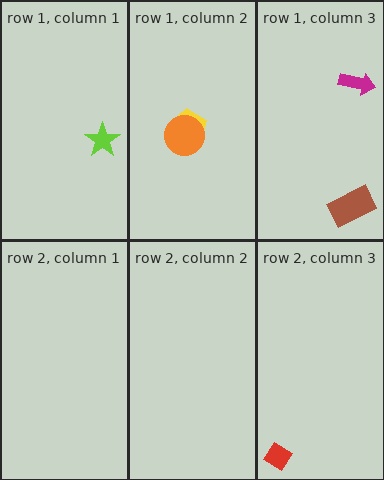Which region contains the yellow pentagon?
The row 1, column 2 region.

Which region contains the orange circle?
The row 1, column 2 region.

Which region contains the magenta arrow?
The row 1, column 3 region.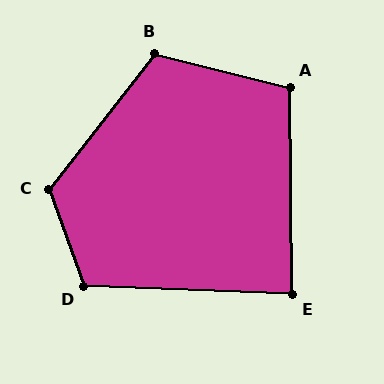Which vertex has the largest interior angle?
C, at approximately 122 degrees.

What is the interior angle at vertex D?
Approximately 112 degrees (obtuse).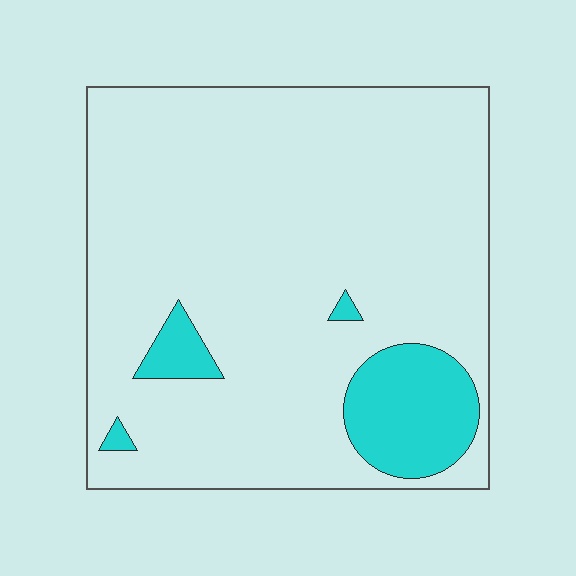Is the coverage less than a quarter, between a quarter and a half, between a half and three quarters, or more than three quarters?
Less than a quarter.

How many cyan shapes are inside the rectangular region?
4.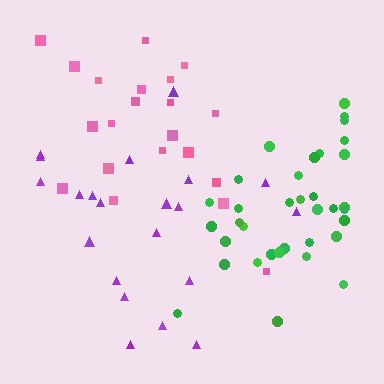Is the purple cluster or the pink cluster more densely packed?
Pink.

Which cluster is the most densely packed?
Green.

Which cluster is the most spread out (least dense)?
Purple.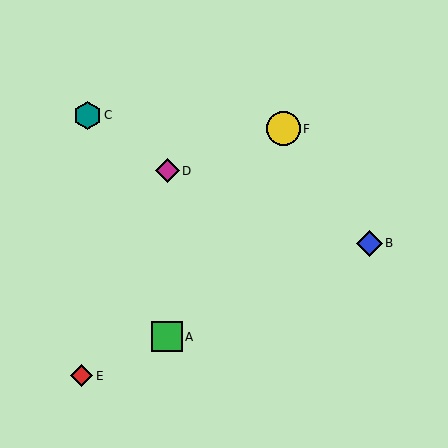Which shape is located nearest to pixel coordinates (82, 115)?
The teal hexagon (labeled C) at (87, 116) is nearest to that location.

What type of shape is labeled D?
Shape D is a magenta diamond.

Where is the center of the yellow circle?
The center of the yellow circle is at (283, 129).